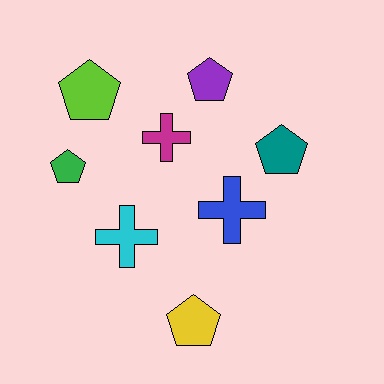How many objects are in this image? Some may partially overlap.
There are 8 objects.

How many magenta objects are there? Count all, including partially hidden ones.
There is 1 magenta object.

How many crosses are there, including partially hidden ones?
There are 3 crosses.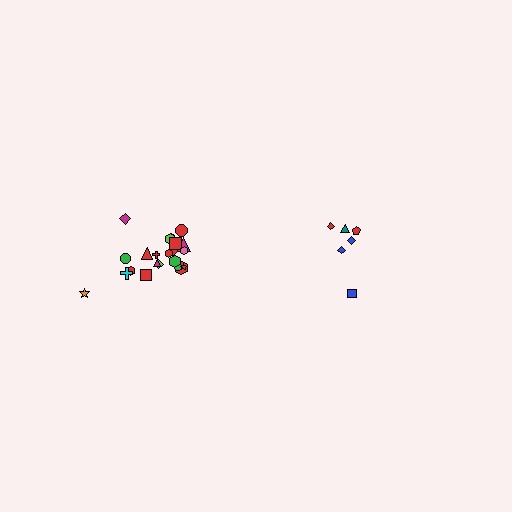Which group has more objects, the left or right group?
The left group.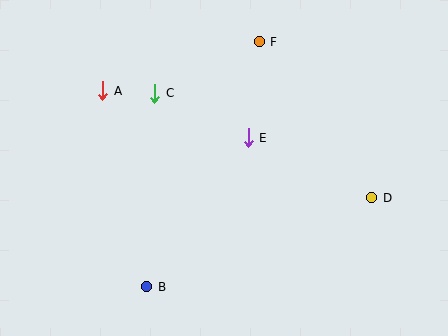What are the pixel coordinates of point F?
Point F is at (259, 42).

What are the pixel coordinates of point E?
Point E is at (248, 138).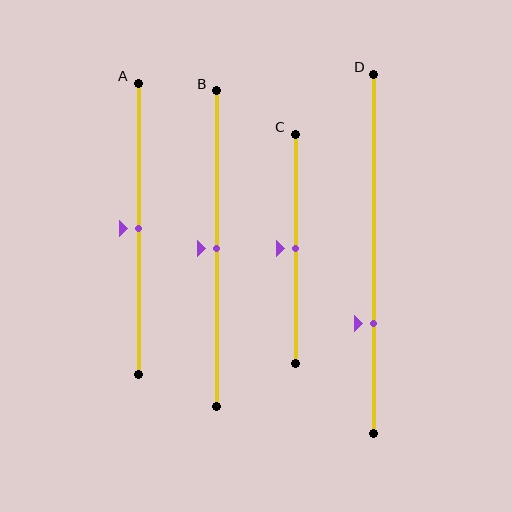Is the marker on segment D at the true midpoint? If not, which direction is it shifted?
No, the marker on segment D is shifted downward by about 19% of the segment length.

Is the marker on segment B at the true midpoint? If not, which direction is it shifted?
Yes, the marker on segment B is at the true midpoint.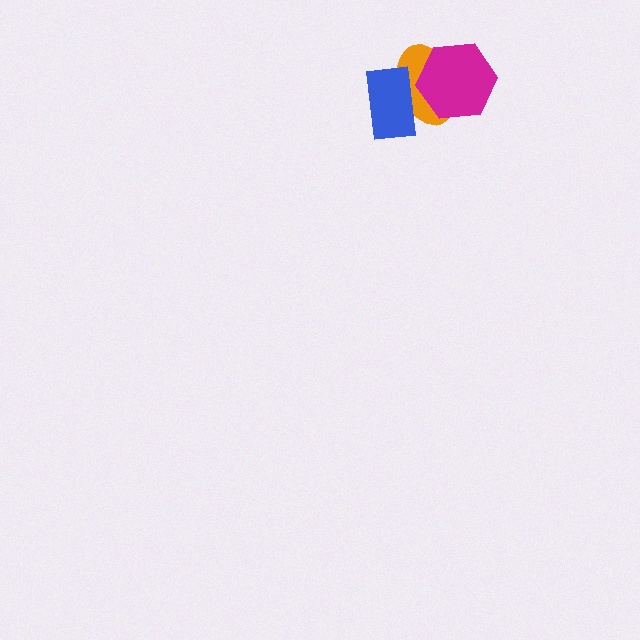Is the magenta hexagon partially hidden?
No, no other shape covers it.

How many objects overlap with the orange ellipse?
2 objects overlap with the orange ellipse.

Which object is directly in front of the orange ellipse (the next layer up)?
The magenta hexagon is directly in front of the orange ellipse.